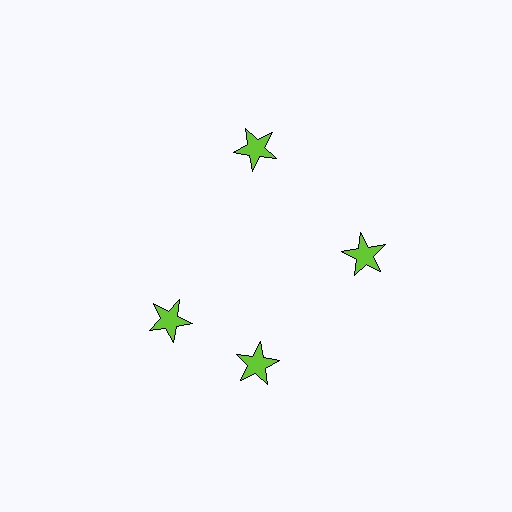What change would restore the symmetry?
The symmetry would be restored by rotating it back into even spacing with its neighbors so that all 4 stars sit at equal angles and equal distance from the center.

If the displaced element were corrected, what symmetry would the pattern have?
It would have 4-fold rotational symmetry — the pattern would map onto itself every 90 degrees.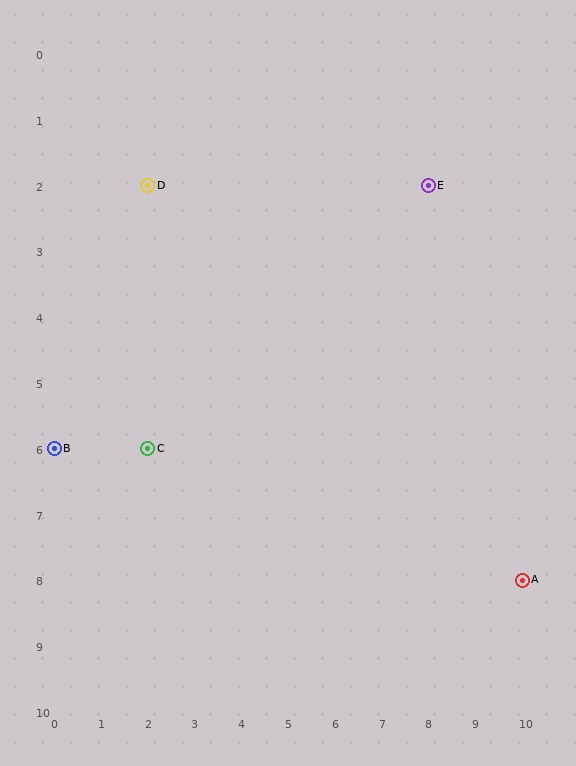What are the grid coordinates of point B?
Point B is at grid coordinates (0, 6).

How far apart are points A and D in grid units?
Points A and D are 8 columns and 6 rows apart (about 10.0 grid units diagonally).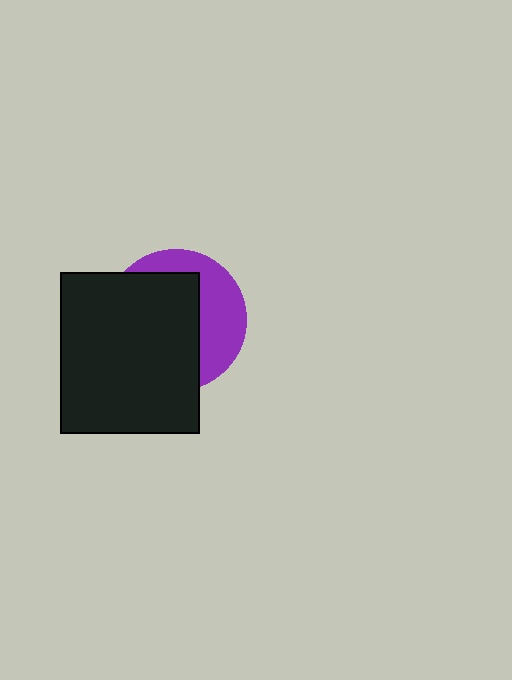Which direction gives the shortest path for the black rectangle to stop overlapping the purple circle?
Moving left gives the shortest separation.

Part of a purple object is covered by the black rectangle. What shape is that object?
It is a circle.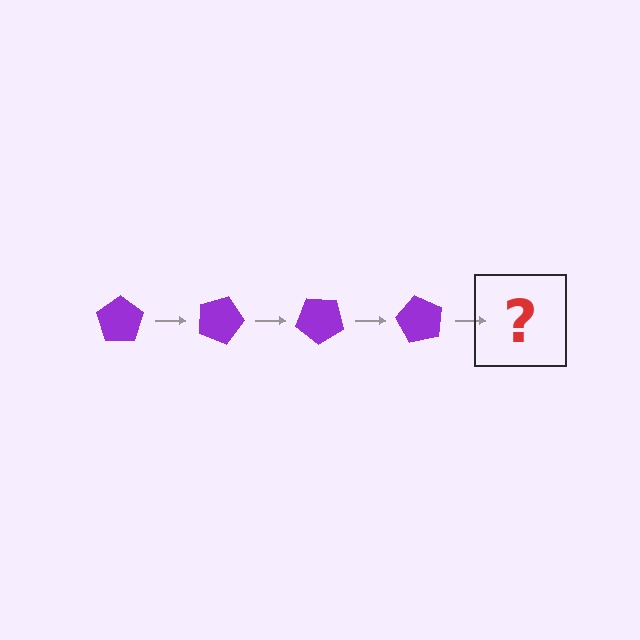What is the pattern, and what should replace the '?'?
The pattern is that the pentagon rotates 20 degrees each step. The '?' should be a purple pentagon rotated 80 degrees.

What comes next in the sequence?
The next element should be a purple pentagon rotated 80 degrees.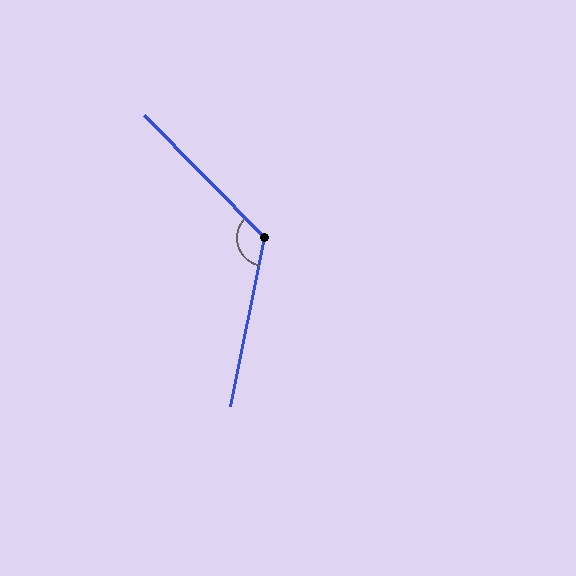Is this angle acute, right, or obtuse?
It is obtuse.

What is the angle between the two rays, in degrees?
Approximately 124 degrees.